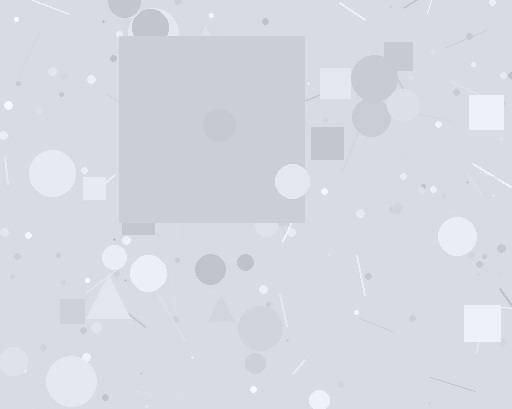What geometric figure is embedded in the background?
A square is embedded in the background.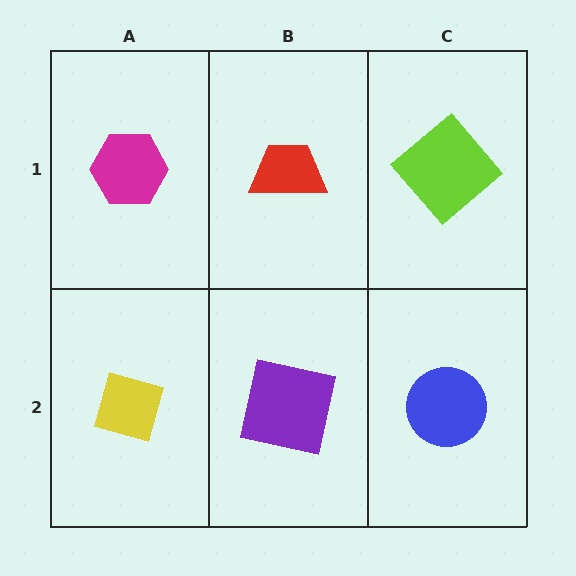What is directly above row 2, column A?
A magenta hexagon.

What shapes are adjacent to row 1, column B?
A purple square (row 2, column B), a magenta hexagon (row 1, column A), a lime diamond (row 1, column C).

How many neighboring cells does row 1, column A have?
2.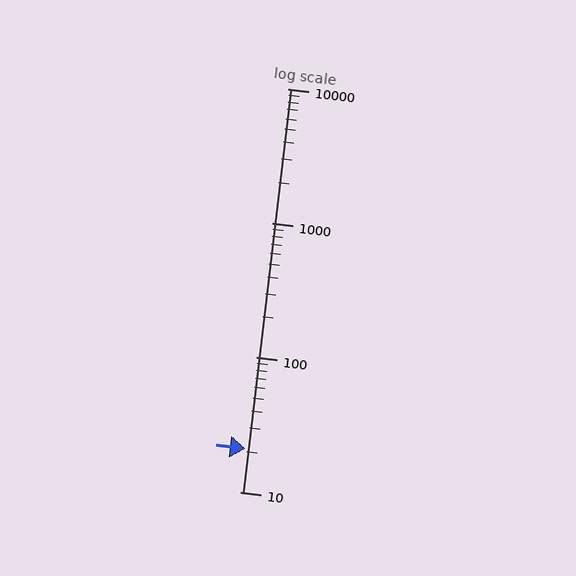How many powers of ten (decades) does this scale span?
The scale spans 3 decades, from 10 to 10000.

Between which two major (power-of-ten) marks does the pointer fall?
The pointer is between 10 and 100.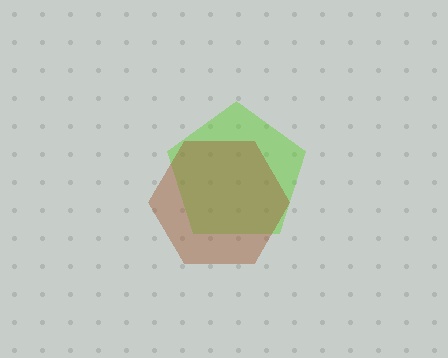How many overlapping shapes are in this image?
There are 2 overlapping shapes in the image.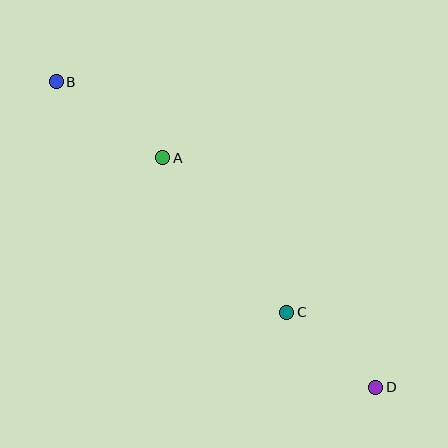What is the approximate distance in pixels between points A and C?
The distance between A and C is approximately 198 pixels.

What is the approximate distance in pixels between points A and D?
The distance between A and D is approximately 313 pixels.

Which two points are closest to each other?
Points C and D are closest to each other.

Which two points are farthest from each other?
Points B and D are farthest from each other.